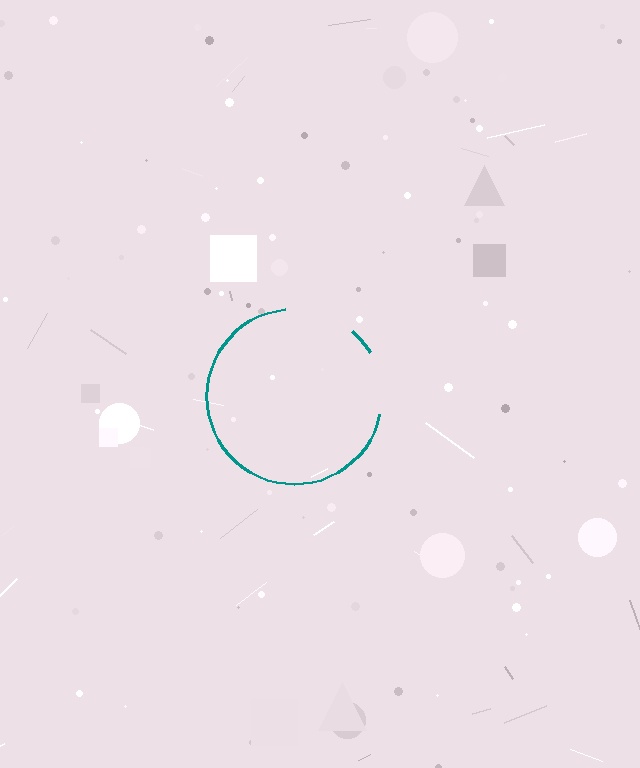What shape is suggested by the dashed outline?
The dashed outline suggests a circle.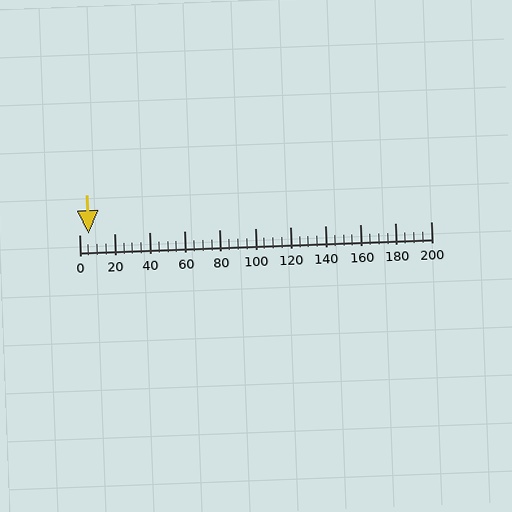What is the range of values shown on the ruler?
The ruler shows values from 0 to 200.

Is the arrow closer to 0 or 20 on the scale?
The arrow is closer to 0.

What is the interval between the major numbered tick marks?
The major tick marks are spaced 20 units apart.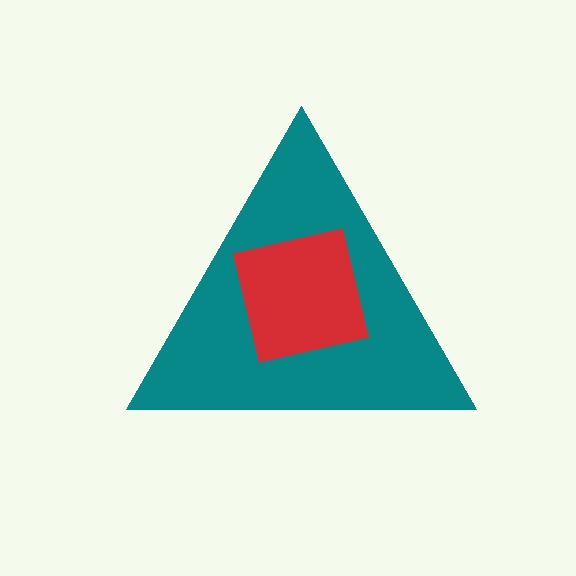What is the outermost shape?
The teal triangle.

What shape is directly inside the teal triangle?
The red square.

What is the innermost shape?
The red square.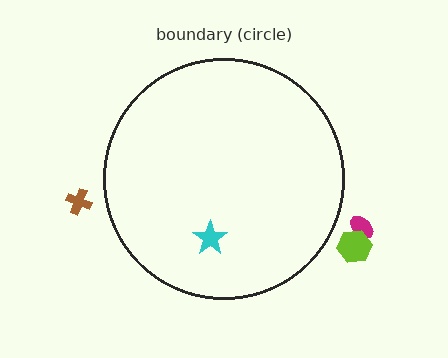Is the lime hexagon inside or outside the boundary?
Outside.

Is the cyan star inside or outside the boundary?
Inside.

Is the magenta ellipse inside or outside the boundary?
Outside.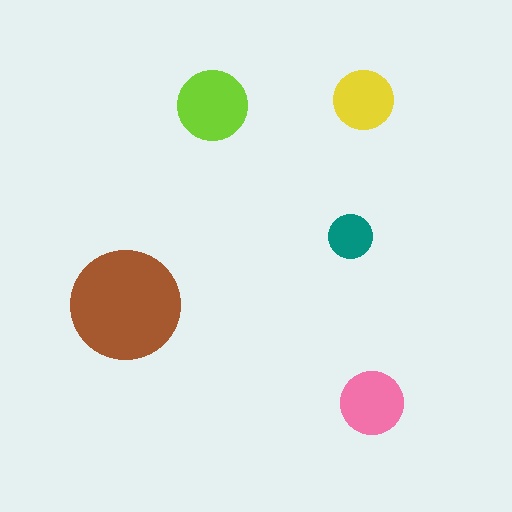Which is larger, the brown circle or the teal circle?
The brown one.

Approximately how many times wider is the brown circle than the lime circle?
About 1.5 times wider.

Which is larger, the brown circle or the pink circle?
The brown one.